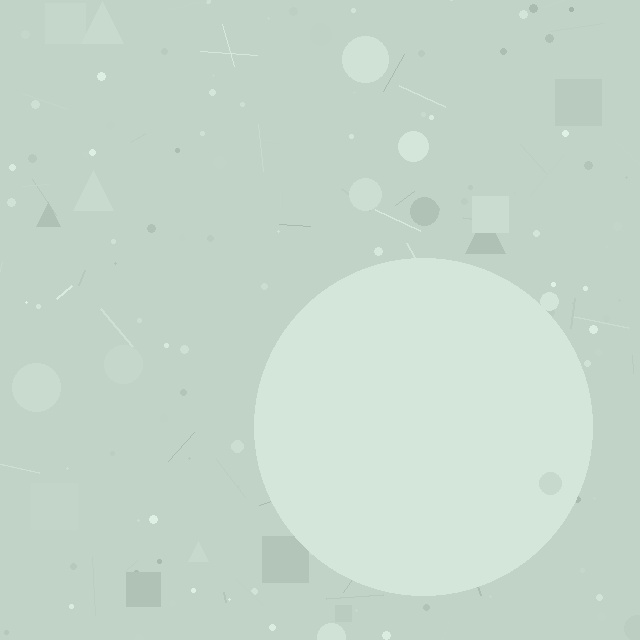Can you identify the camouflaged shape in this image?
The camouflaged shape is a circle.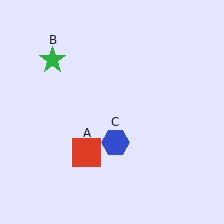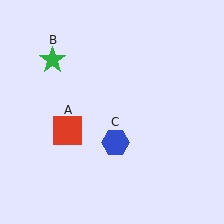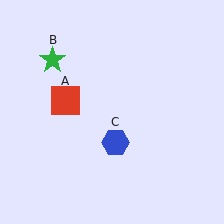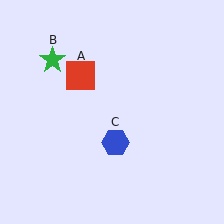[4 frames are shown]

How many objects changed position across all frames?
1 object changed position: red square (object A).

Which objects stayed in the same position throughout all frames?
Green star (object B) and blue hexagon (object C) remained stationary.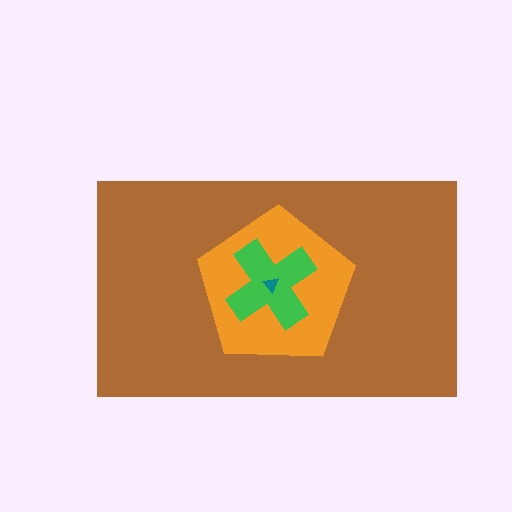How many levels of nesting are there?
4.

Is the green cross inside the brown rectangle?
Yes.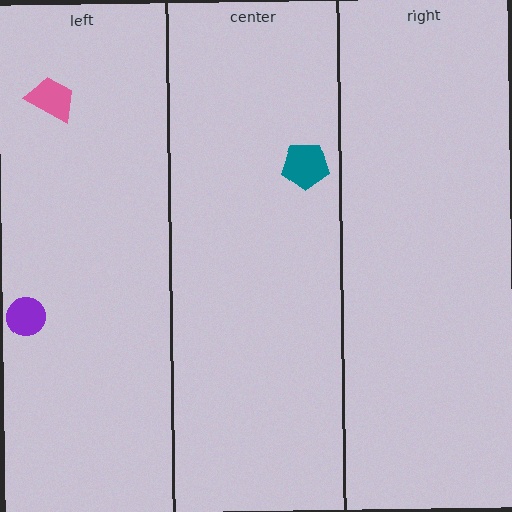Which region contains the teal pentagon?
The center region.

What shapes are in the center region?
The teal pentagon.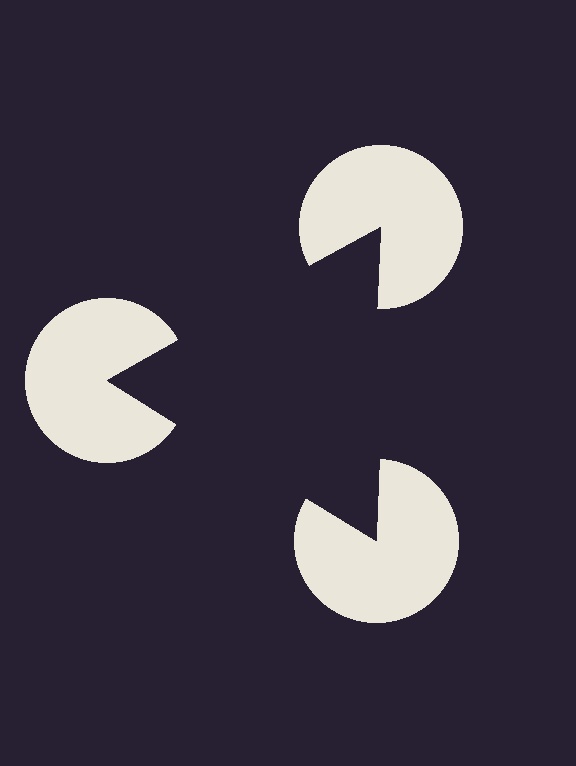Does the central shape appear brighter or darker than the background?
It typically appears slightly darker than the background, even though no actual brightness change is drawn.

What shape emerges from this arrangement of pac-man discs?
An illusory triangle — its edges are inferred from the aligned wedge cuts in the pac-man discs, not physically drawn.